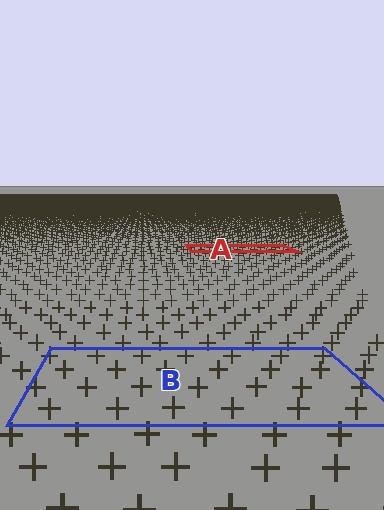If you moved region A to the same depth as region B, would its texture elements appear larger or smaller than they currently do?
They would appear larger. At a closer depth, the same texture elements are projected at a bigger on-screen size.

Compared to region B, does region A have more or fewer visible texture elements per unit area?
Region A has more texture elements per unit area — they are packed more densely because it is farther away.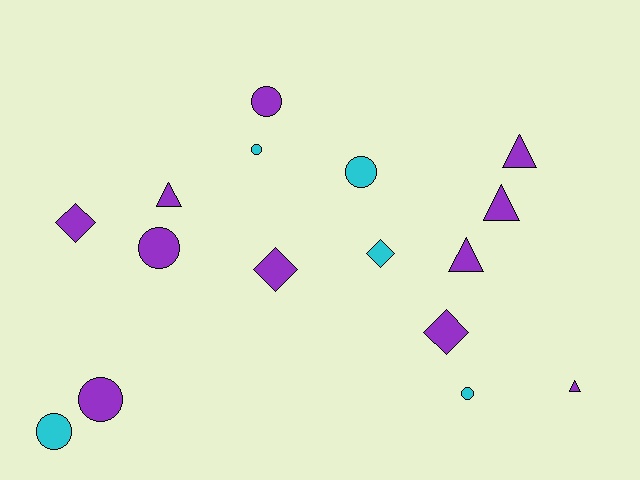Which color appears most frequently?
Purple, with 11 objects.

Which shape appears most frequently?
Circle, with 7 objects.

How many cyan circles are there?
There are 4 cyan circles.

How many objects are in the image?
There are 16 objects.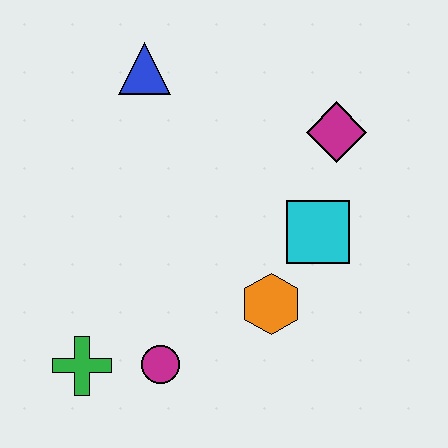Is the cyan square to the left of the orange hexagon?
No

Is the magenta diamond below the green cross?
No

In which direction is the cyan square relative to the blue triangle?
The cyan square is to the right of the blue triangle.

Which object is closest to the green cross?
The magenta circle is closest to the green cross.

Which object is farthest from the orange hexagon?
The blue triangle is farthest from the orange hexagon.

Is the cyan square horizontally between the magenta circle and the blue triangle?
No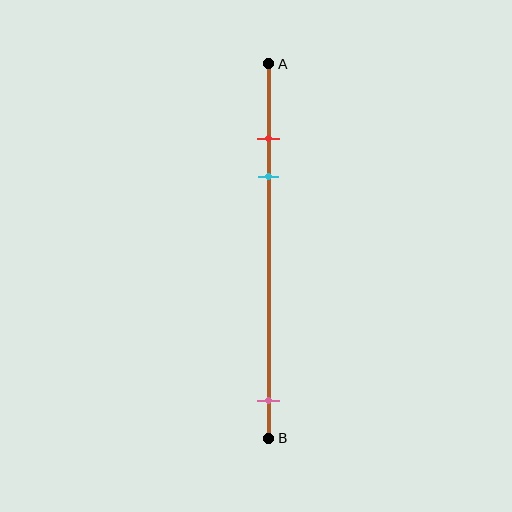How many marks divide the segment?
There are 3 marks dividing the segment.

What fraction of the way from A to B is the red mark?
The red mark is approximately 20% (0.2) of the way from A to B.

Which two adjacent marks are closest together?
The red and cyan marks are the closest adjacent pair.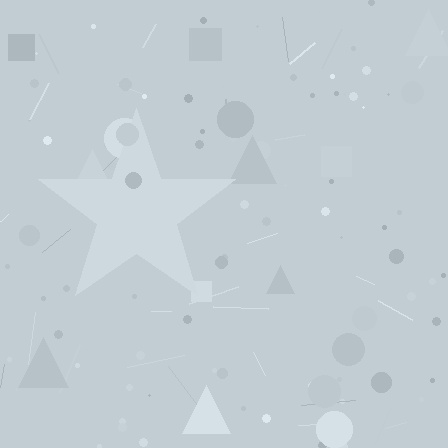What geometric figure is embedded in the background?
A star is embedded in the background.